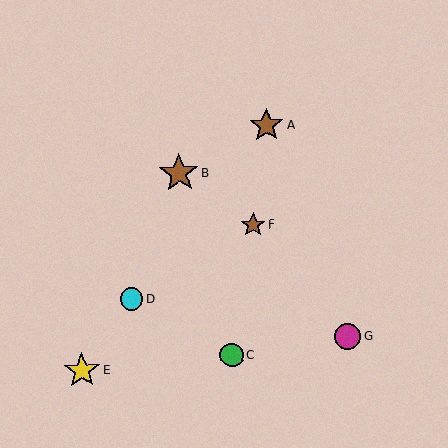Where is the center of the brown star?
The center of the brown star is at (253, 225).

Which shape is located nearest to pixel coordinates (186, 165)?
The brown star (labeled B) at (179, 173) is nearest to that location.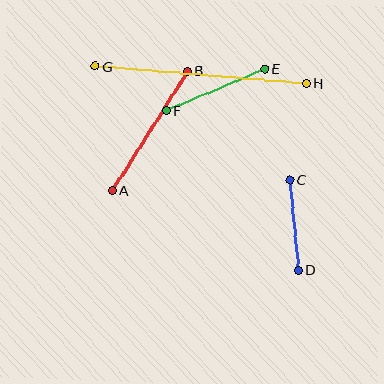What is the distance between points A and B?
The distance is approximately 141 pixels.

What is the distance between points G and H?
The distance is approximately 212 pixels.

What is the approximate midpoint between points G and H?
The midpoint is at approximately (201, 75) pixels.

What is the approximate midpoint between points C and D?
The midpoint is at approximately (294, 225) pixels.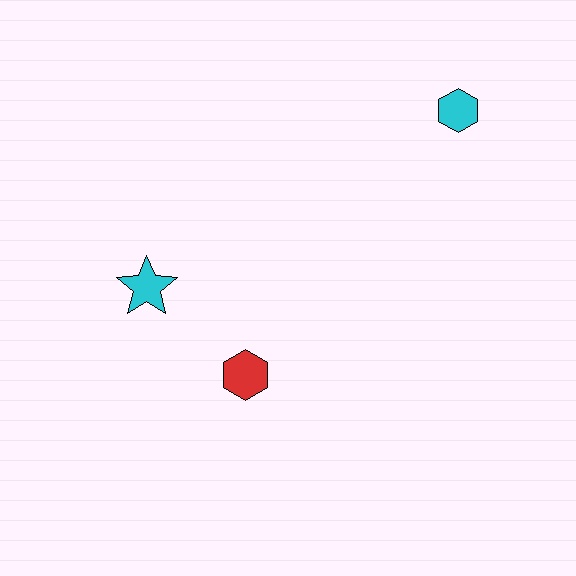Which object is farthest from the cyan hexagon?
The cyan star is farthest from the cyan hexagon.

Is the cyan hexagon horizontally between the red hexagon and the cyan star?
No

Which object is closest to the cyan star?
The red hexagon is closest to the cyan star.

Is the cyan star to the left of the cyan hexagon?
Yes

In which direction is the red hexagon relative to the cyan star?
The red hexagon is to the right of the cyan star.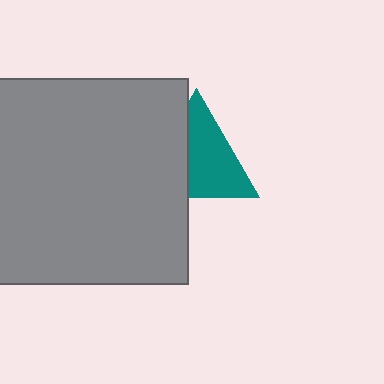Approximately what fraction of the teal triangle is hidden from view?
Roughly 39% of the teal triangle is hidden behind the gray square.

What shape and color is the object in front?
The object in front is a gray square.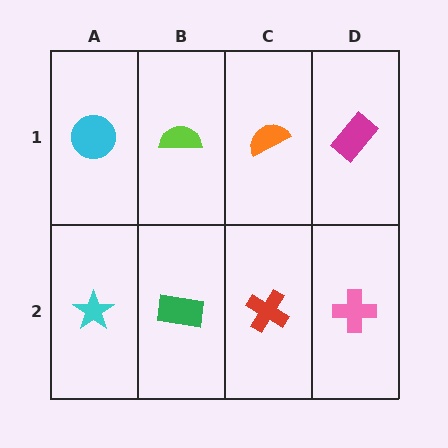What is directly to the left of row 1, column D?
An orange semicircle.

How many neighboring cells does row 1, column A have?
2.